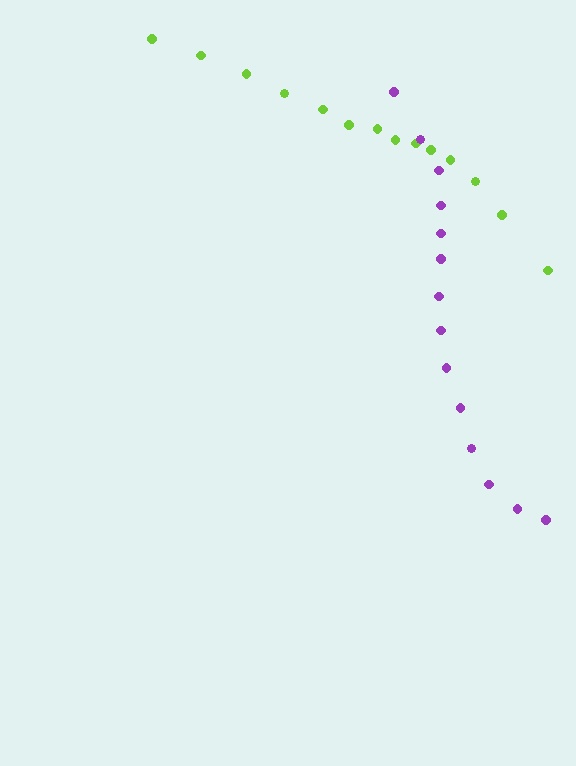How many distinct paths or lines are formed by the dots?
There are 2 distinct paths.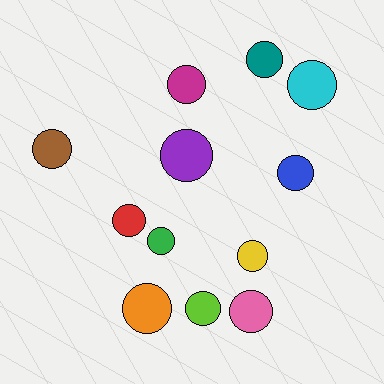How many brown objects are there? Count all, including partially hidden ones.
There is 1 brown object.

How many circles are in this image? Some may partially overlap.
There are 12 circles.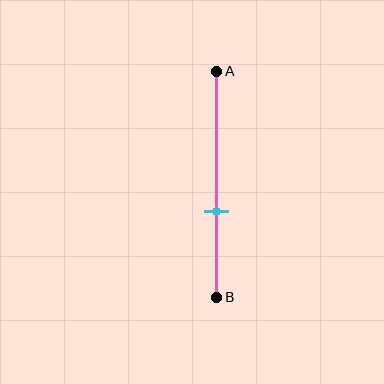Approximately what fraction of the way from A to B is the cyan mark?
The cyan mark is approximately 60% of the way from A to B.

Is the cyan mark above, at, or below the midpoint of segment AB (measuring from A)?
The cyan mark is below the midpoint of segment AB.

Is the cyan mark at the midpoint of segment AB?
No, the mark is at about 60% from A, not at the 50% midpoint.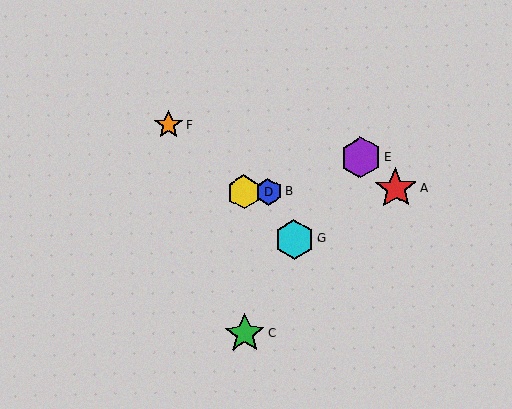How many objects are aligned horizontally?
3 objects (A, B, D) are aligned horizontally.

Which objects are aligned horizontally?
Objects A, B, D are aligned horizontally.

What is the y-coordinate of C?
Object C is at y≈334.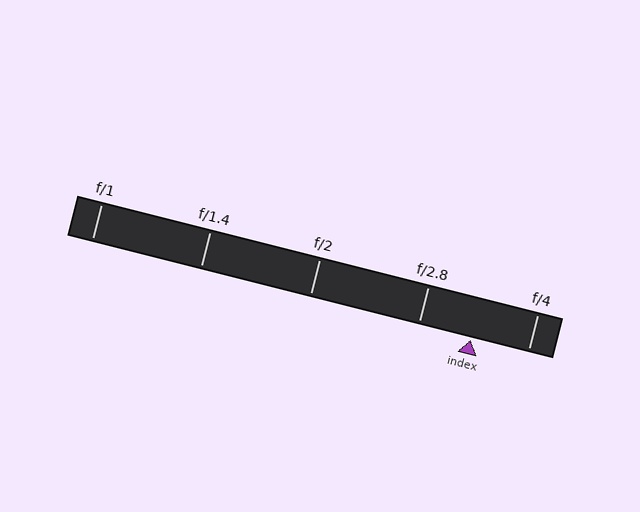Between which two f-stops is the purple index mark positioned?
The index mark is between f/2.8 and f/4.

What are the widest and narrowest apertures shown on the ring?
The widest aperture shown is f/1 and the narrowest is f/4.